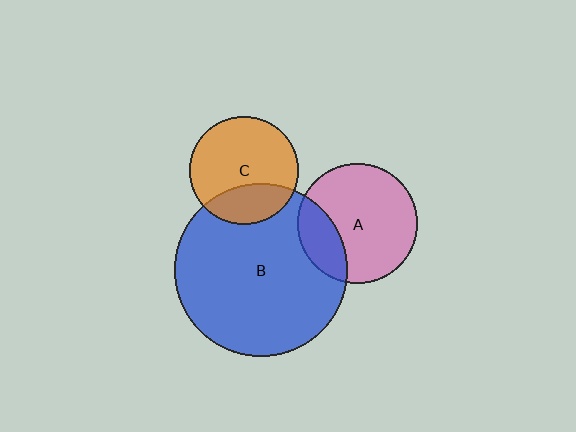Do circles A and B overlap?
Yes.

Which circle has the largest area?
Circle B (blue).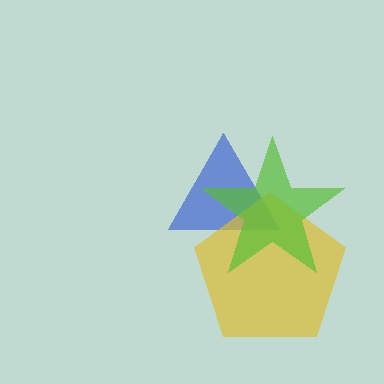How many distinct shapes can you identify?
There are 3 distinct shapes: a blue triangle, a yellow pentagon, a lime star.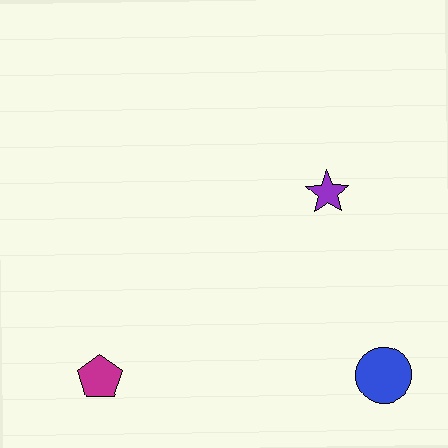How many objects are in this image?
There are 3 objects.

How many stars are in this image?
There is 1 star.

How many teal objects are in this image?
There are no teal objects.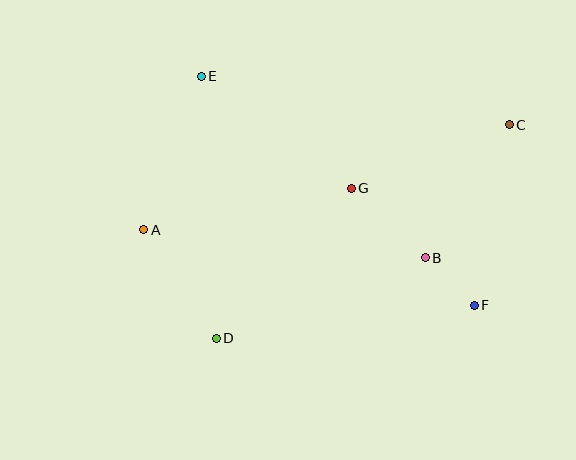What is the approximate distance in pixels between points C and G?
The distance between C and G is approximately 170 pixels.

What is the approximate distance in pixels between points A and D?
The distance between A and D is approximately 131 pixels.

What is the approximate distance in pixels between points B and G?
The distance between B and G is approximately 101 pixels.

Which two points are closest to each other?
Points B and F are closest to each other.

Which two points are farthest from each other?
Points A and C are farthest from each other.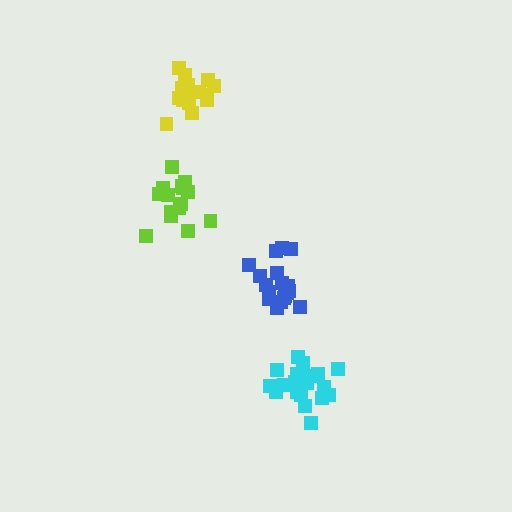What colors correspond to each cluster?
The clusters are colored: blue, lime, cyan, yellow.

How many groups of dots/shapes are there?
There are 4 groups.